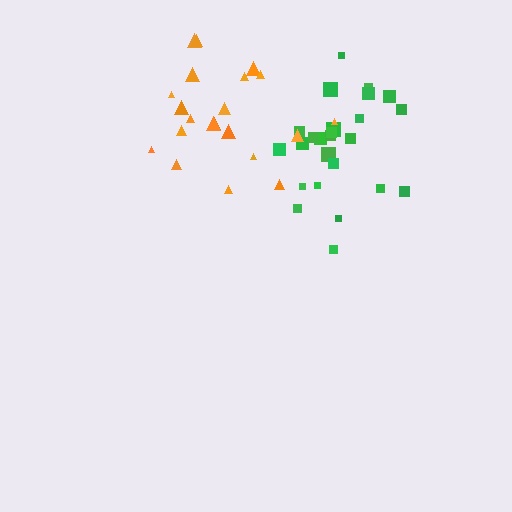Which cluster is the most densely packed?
Green.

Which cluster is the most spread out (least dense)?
Orange.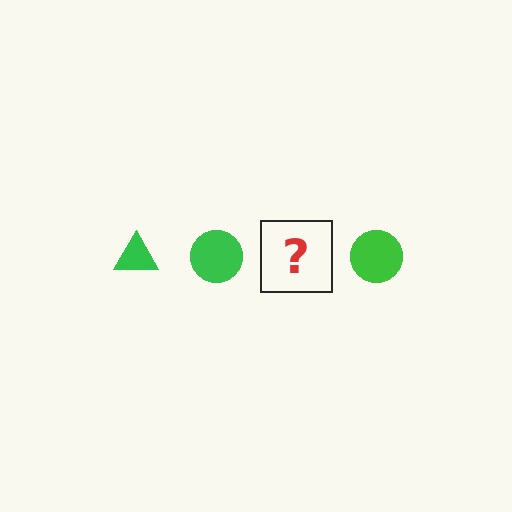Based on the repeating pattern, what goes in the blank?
The blank should be a green triangle.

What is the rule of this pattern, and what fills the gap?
The rule is that the pattern cycles through triangle, circle shapes in green. The gap should be filled with a green triangle.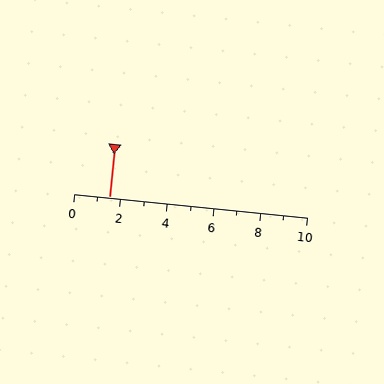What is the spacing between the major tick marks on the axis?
The major ticks are spaced 2 apart.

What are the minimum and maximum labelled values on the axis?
The axis runs from 0 to 10.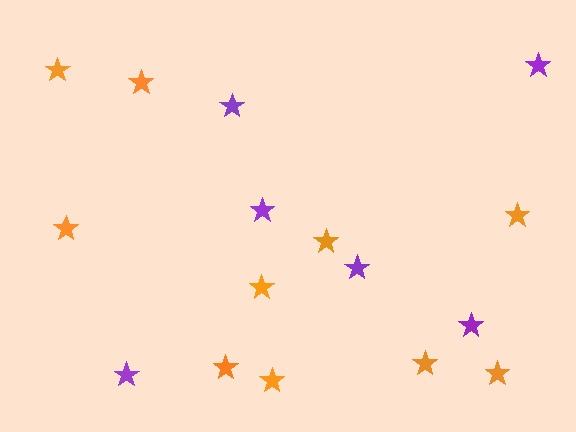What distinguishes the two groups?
There are 2 groups: one group of purple stars (6) and one group of orange stars (10).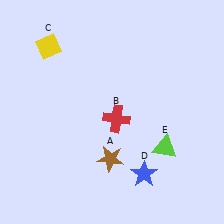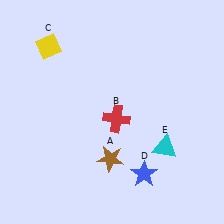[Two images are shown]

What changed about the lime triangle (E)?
In Image 1, E is lime. In Image 2, it changed to cyan.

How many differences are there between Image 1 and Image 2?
There is 1 difference between the two images.